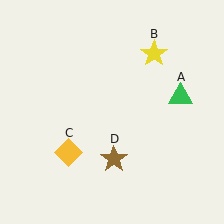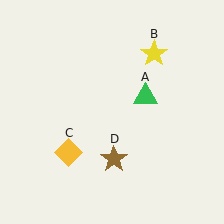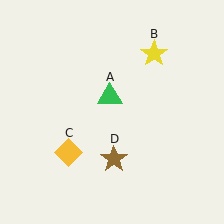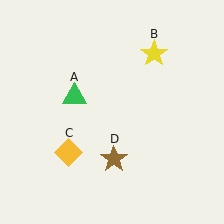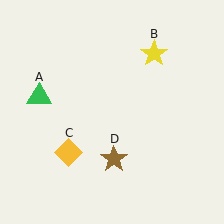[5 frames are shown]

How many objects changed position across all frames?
1 object changed position: green triangle (object A).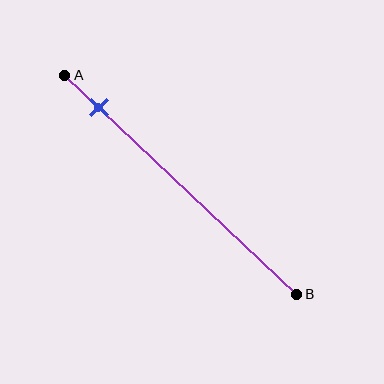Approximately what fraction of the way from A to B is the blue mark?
The blue mark is approximately 15% of the way from A to B.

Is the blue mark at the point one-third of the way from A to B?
No, the mark is at about 15% from A, not at the 33% one-third point.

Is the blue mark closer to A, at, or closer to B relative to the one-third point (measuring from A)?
The blue mark is closer to point A than the one-third point of segment AB.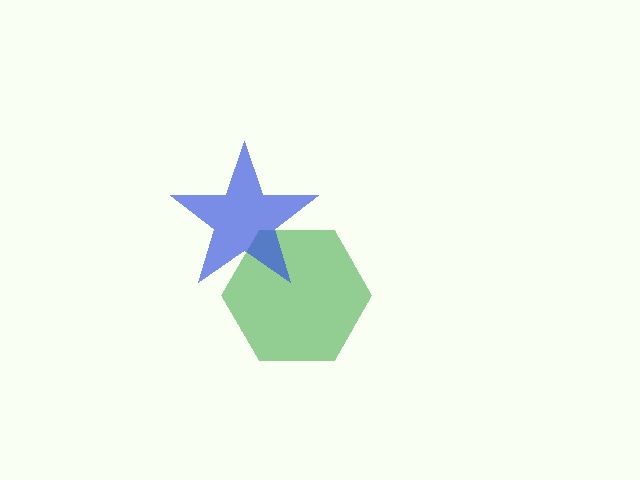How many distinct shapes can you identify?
There are 2 distinct shapes: a green hexagon, a blue star.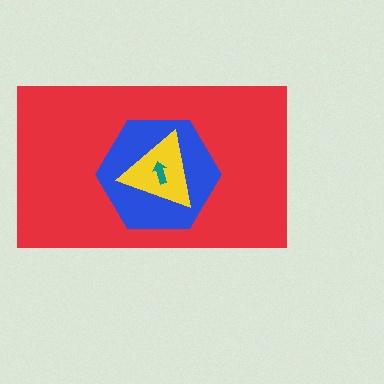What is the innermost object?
The teal arrow.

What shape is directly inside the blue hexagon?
The yellow triangle.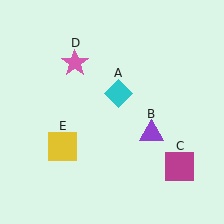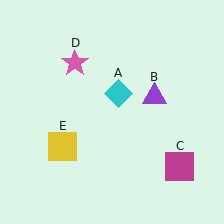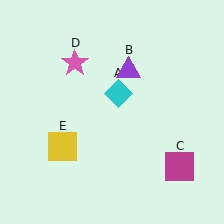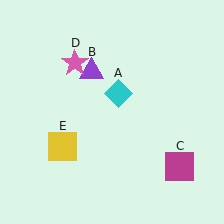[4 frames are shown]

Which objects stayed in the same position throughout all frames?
Cyan diamond (object A) and magenta square (object C) and pink star (object D) and yellow square (object E) remained stationary.